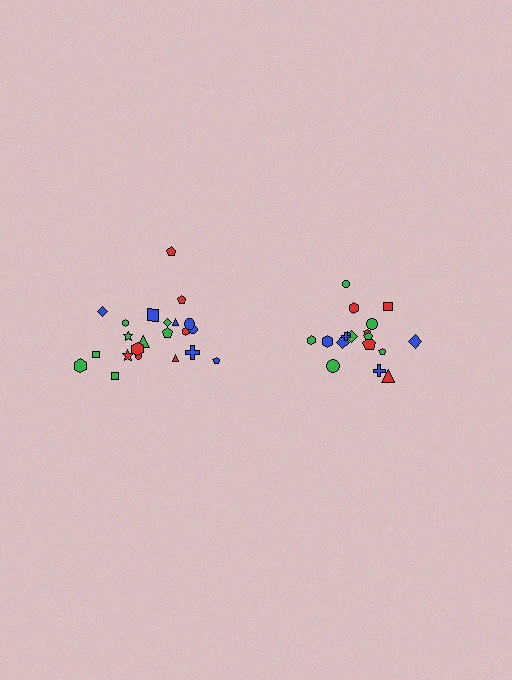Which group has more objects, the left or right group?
The left group.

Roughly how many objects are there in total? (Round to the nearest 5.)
Roughly 40 objects in total.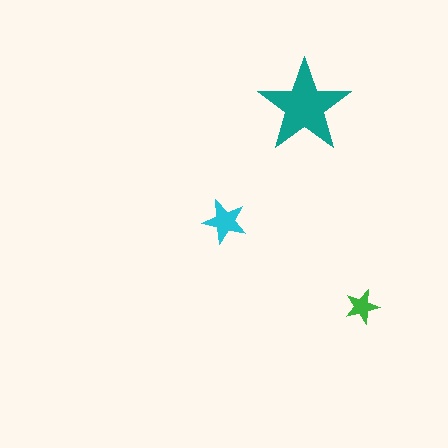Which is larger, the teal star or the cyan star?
The teal one.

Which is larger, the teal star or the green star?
The teal one.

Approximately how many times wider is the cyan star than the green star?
About 1.5 times wider.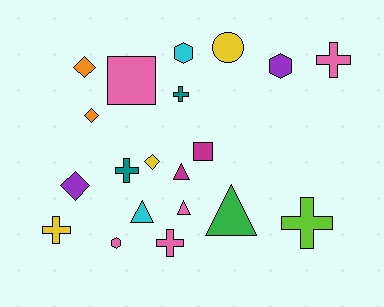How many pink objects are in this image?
There are 5 pink objects.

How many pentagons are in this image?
There are no pentagons.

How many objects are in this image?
There are 20 objects.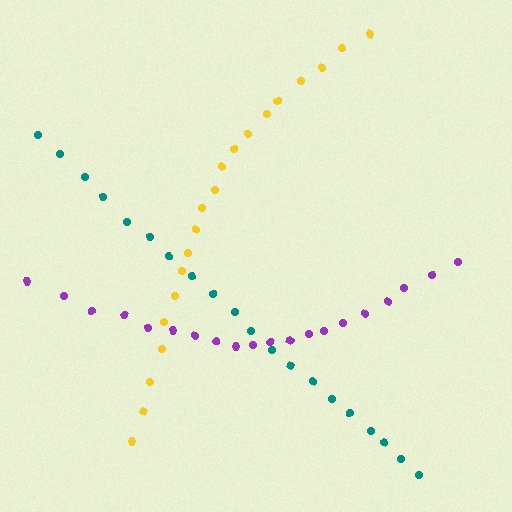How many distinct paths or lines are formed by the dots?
There are 3 distinct paths.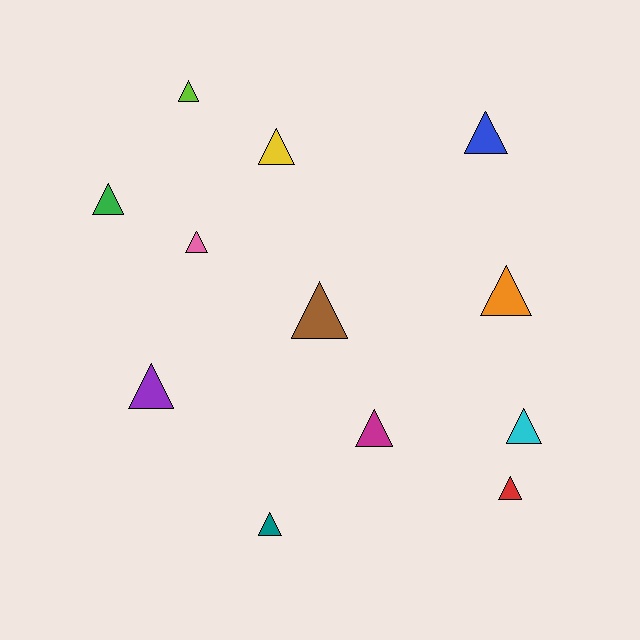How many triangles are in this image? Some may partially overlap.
There are 12 triangles.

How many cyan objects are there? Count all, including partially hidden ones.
There is 1 cyan object.